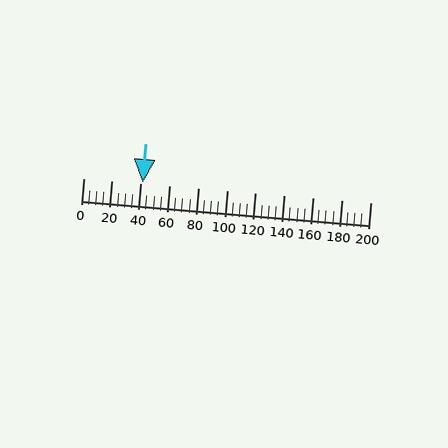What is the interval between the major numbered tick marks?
The major tick marks are spaced 20 units apart.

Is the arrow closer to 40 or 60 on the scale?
The arrow is closer to 40.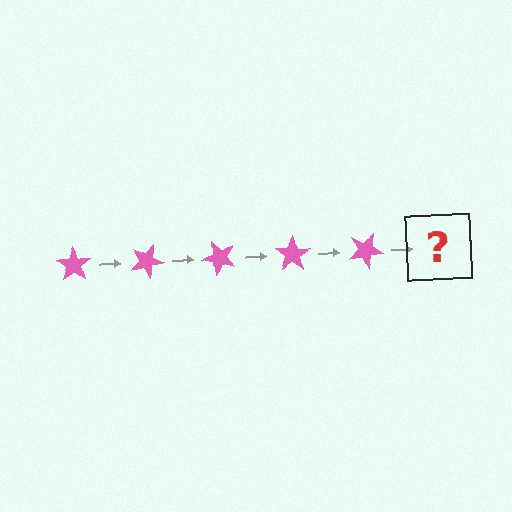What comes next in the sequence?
The next element should be a pink star rotated 125 degrees.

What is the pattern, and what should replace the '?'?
The pattern is that the star rotates 25 degrees each step. The '?' should be a pink star rotated 125 degrees.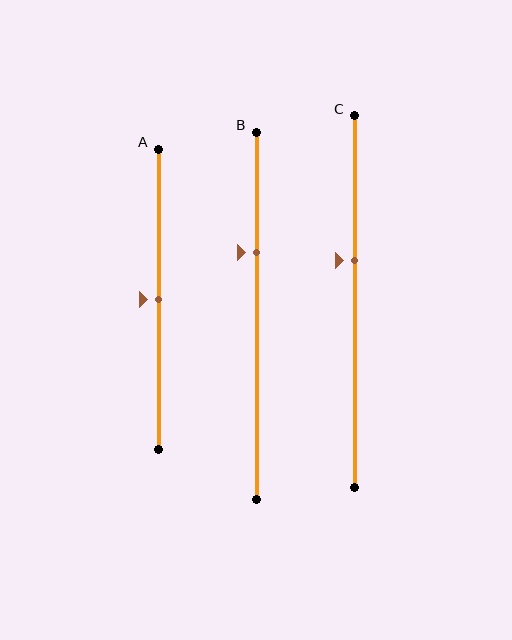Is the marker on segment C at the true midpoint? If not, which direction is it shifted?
No, the marker on segment C is shifted upward by about 11% of the segment length.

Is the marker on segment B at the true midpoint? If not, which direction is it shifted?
No, the marker on segment B is shifted upward by about 17% of the segment length.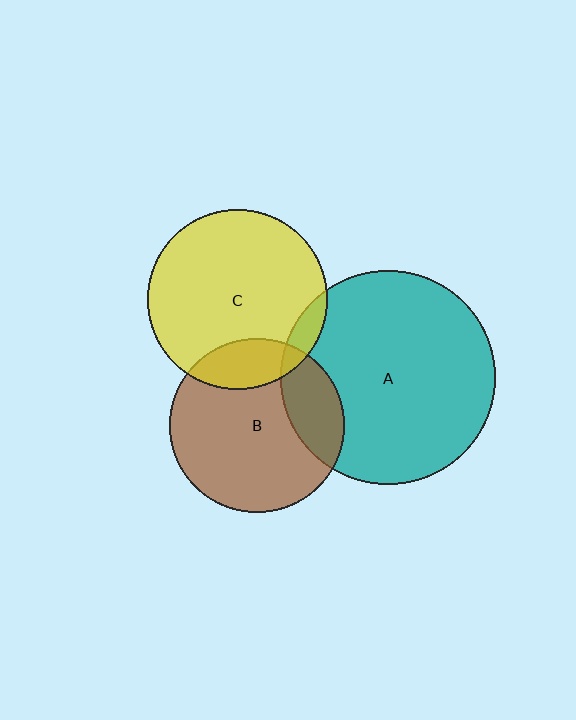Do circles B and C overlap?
Yes.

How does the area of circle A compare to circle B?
Approximately 1.5 times.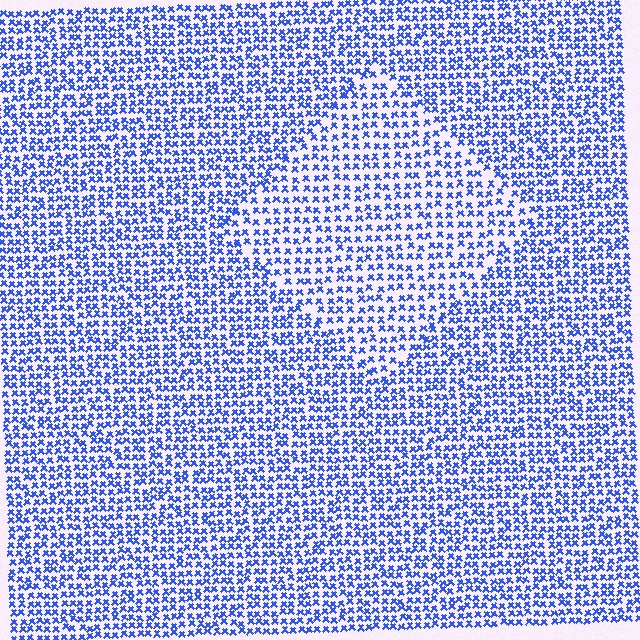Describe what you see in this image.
The image contains small blue elements arranged at two different densities. A diamond-shaped region is visible where the elements are less densely packed than the surrounding area.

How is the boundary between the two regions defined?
The boundary is defined by a change in element density (approximately 1.5x ratio). All elements are the same color, size, and shape.